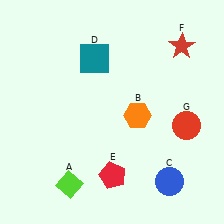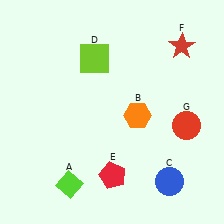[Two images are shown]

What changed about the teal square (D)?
In Image 1, D is teal. In Image 2, it changed to lime.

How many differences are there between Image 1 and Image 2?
There is 1 difference between the two images.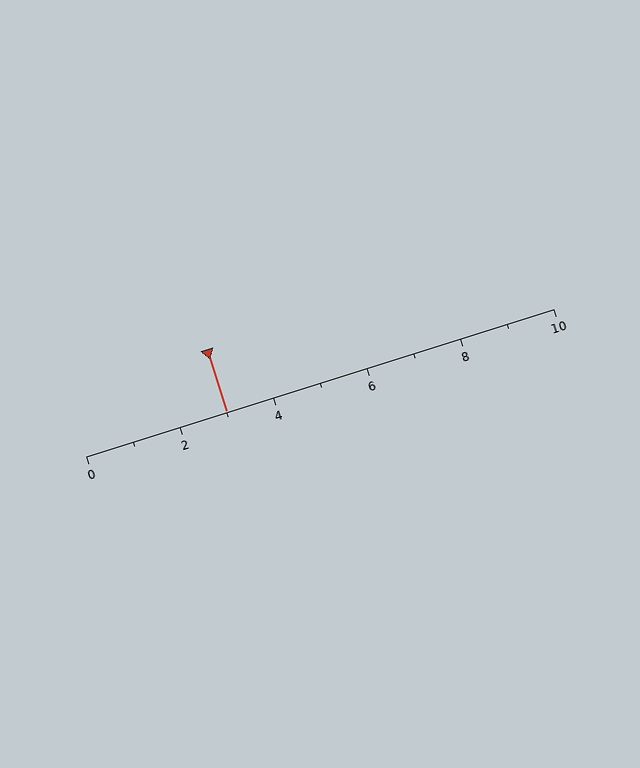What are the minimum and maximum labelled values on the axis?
The axis runs from 0 to 10.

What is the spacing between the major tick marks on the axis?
The major ticks are spaced 2 apart.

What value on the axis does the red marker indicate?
The marker indicates approximately 3.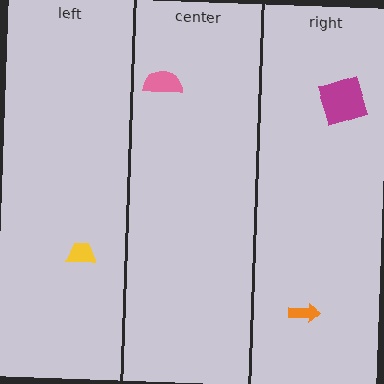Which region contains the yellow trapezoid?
The left region.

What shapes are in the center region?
The pink semicircle.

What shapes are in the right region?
The magenta square, the orange arrow.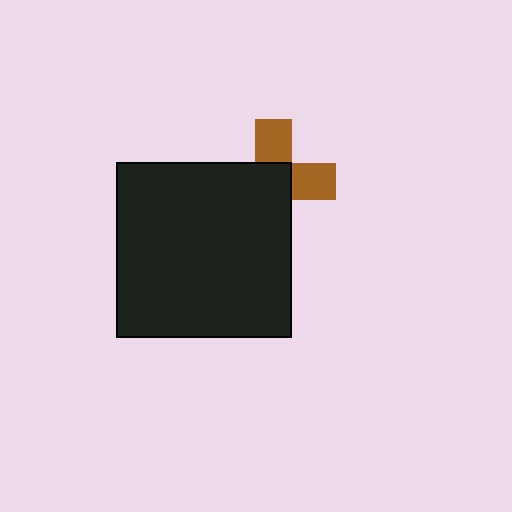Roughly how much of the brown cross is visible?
A small part of it is visible (roughly 41%).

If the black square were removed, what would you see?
You would see the complete brown cross.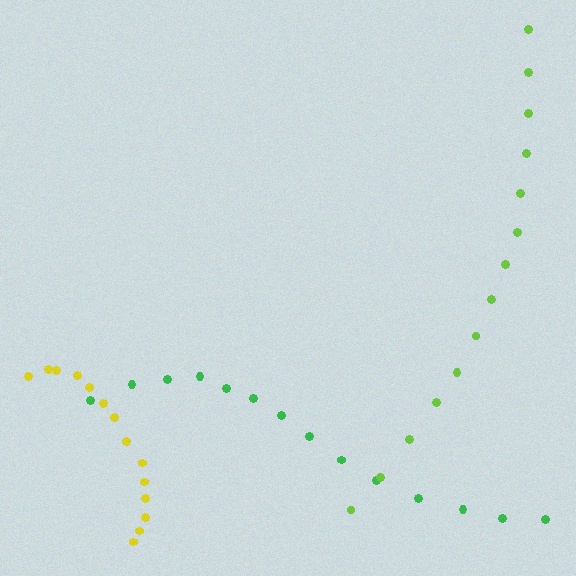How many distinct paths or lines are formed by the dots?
There are 3 distinct paths.